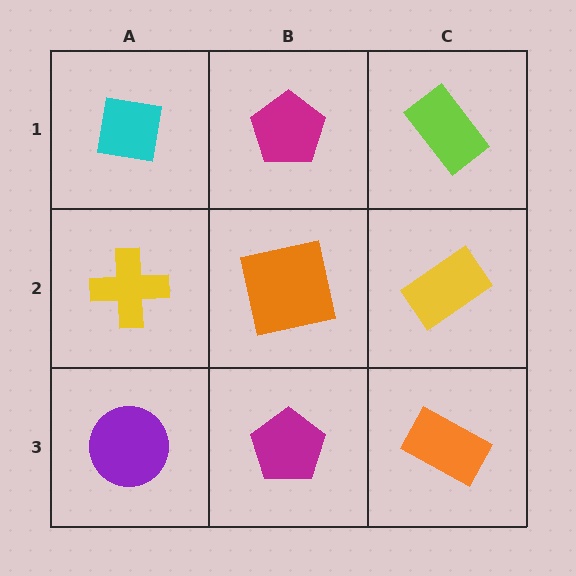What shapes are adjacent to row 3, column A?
A yellow cross (row 2, column A), a magenta pentagon (row 3, column B).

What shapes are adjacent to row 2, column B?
A magenta pentagon (row 1, column B), a magenta pentagon (row 3, column B), a yellow cross (row 2, column A), a yellow rectangle (row 2, column C).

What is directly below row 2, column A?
A purple circle.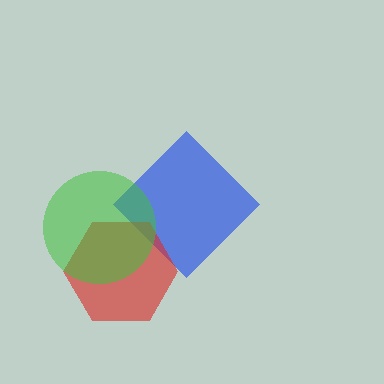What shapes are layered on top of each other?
The layered shapes are: a blue diamond, a red hexagon, a green circle.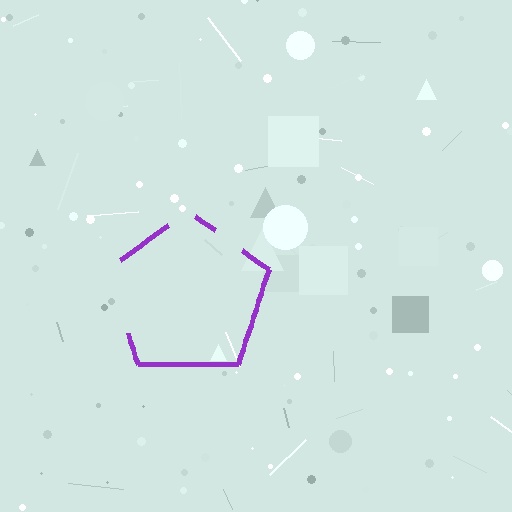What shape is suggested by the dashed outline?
The dashed outline suggests a pentagon.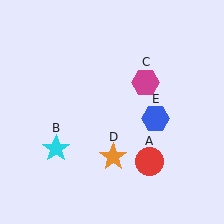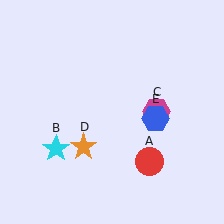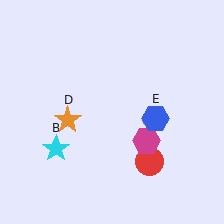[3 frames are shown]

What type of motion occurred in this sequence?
The magenta hexagon (object C), orange star (object D) rotated clockwise around the center of the scene.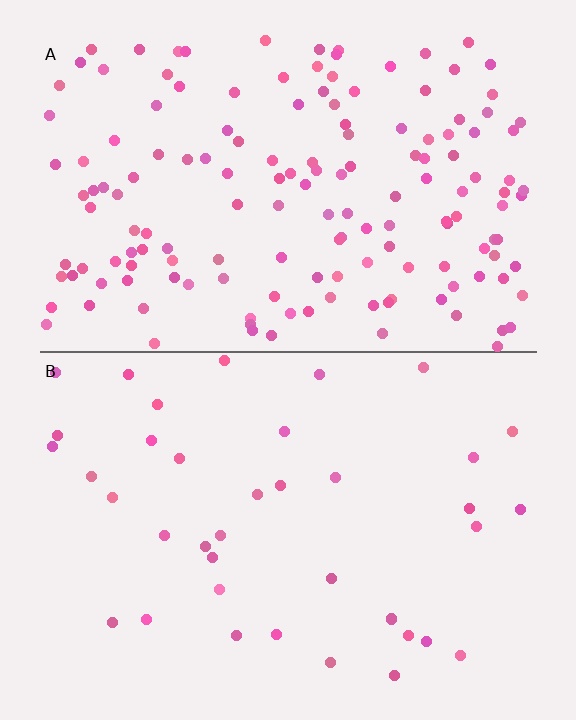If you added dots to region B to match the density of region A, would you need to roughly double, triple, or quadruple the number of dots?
Approximately quadruple.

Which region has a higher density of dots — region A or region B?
A (the top).